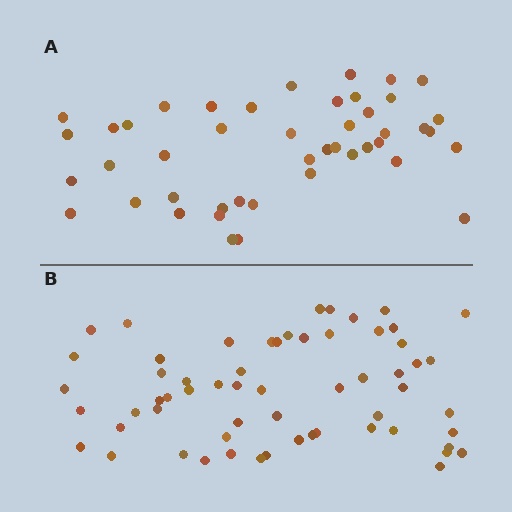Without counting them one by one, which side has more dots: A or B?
Region B (the bottom region) has more dots.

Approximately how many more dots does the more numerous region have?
Region B has approximately 15 more dots than region A.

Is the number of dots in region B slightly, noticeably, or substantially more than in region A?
Region B has noticeably more, but not dramatically so. The ratio is roughly 1.3 to 1.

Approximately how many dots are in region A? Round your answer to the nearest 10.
About 40 dots. (The exact count is 45, which rounds to 40.)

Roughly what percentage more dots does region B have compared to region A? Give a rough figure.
About 35% more.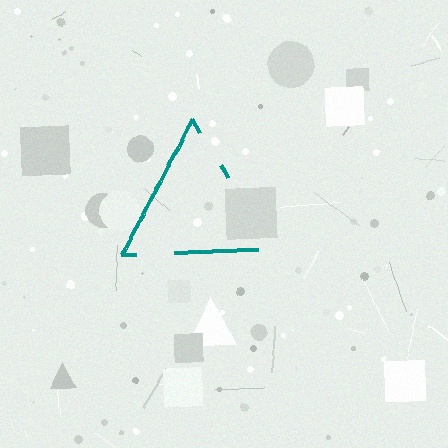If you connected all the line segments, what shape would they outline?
They would outline a triangle.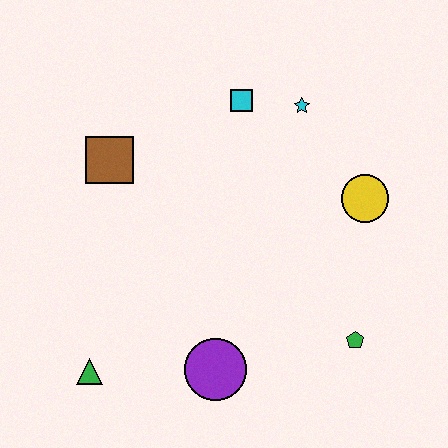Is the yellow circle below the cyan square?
Yes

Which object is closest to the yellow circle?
The cyan star is closest to the yellow circle.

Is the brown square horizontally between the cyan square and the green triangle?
Yes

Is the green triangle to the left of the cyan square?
Yes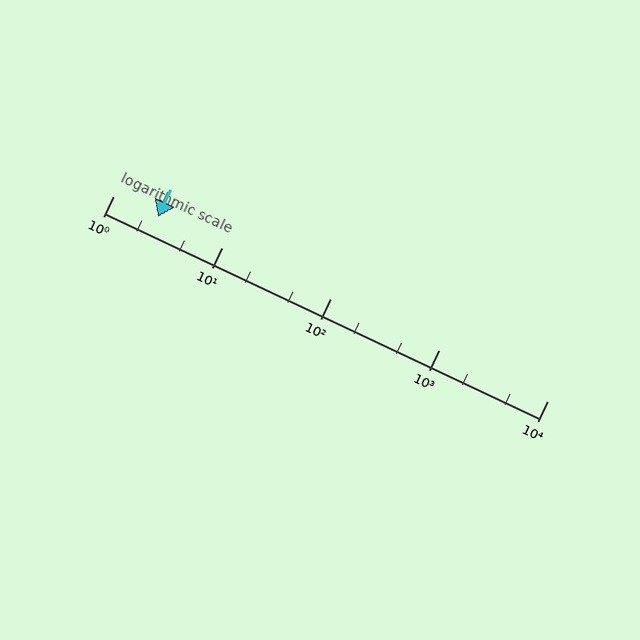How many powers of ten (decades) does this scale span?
The scale spans 4 decades, from 1 to 10000.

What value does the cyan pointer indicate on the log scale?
The pointer indicates approximately 2.6.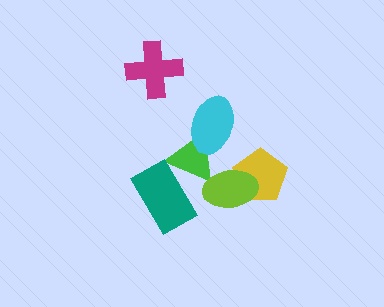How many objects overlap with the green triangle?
3 objects overlap with the green triangle.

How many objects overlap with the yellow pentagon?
1 object overlaps with the yellow pentagon.